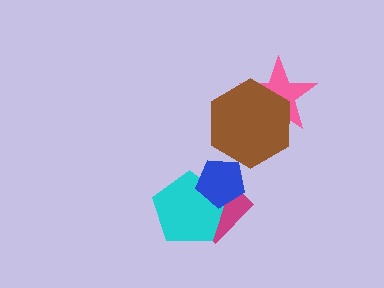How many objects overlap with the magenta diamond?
2 objects overlap with the magenta diamond.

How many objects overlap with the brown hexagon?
1 object overlaps with the brown hexagon.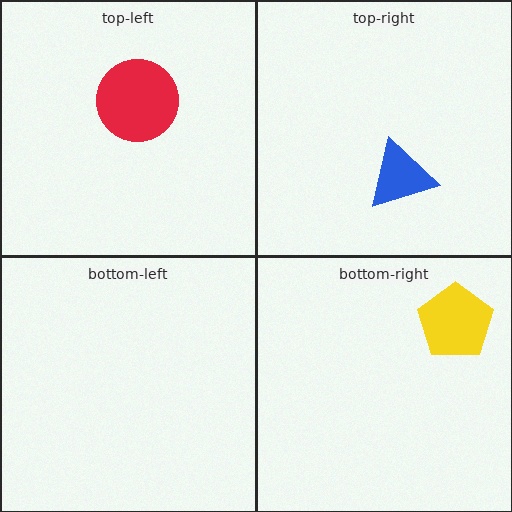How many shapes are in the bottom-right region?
1.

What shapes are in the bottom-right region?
The yellow pentagon.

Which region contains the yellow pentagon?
The bottom-right region.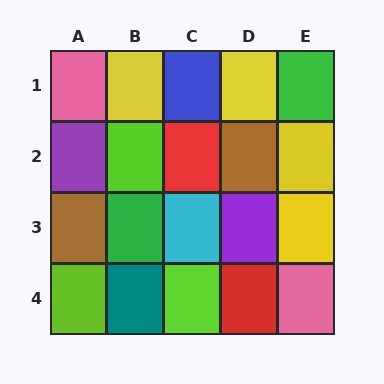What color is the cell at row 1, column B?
Yellow.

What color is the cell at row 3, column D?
Purple.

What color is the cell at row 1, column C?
Blue.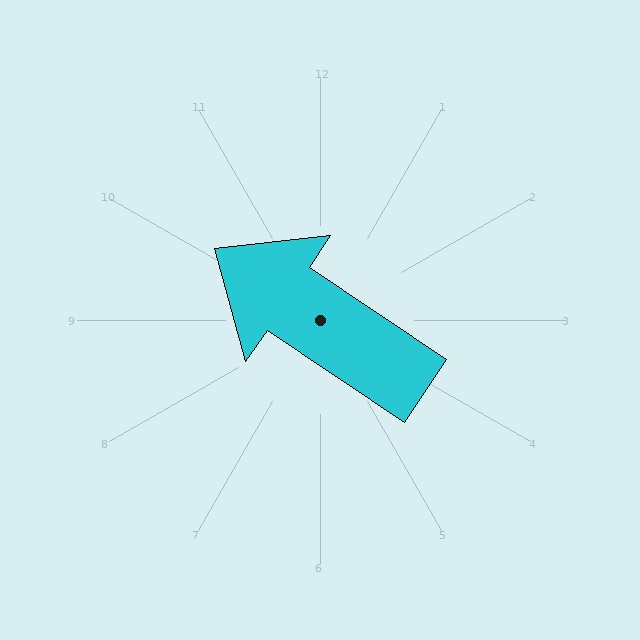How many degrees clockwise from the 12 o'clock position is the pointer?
Approximately 304 degrees.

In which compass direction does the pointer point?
Northwest.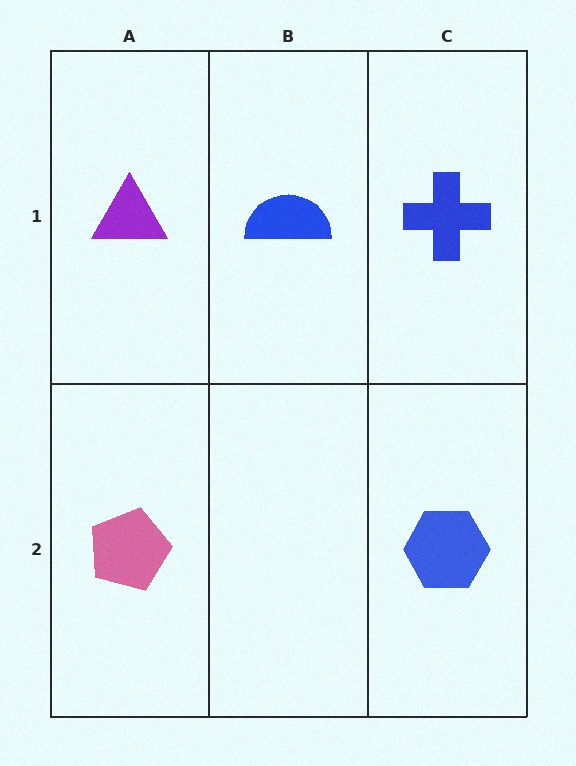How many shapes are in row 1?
3 shapes.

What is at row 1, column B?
A blue semicircle.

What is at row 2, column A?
A pink pentagon.